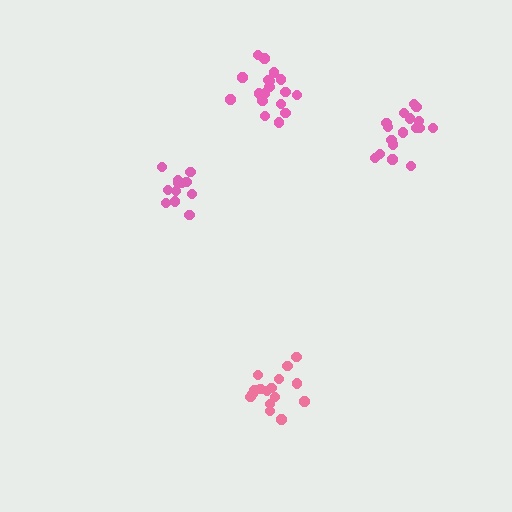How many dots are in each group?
Group 1: 18 dots, Group 2: 17 dots, Group 3: 16 dots, Group 4: 12 dots (63 total).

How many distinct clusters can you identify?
There are 4 distinct clusters.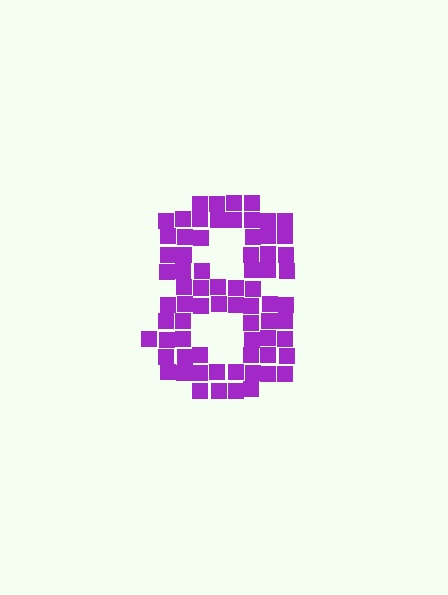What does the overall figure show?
The overall figure shows the digit 8.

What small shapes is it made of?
It is made of small squares.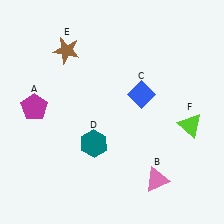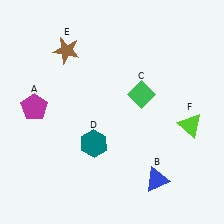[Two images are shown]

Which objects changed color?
B changed from pink to blue. C changed from blue to green.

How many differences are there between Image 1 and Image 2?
There are 2 differences between the two images.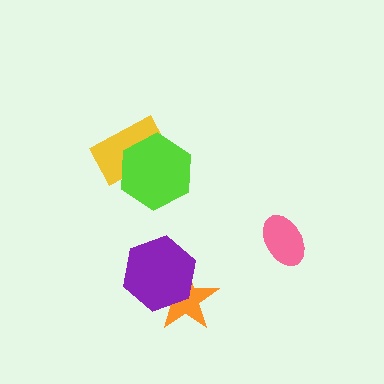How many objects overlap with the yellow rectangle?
1 object overlaps with the yellow rectangle.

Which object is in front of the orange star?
The purple hexagon is in front of the orange star.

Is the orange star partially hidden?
Yes, it is partially covered by another shape.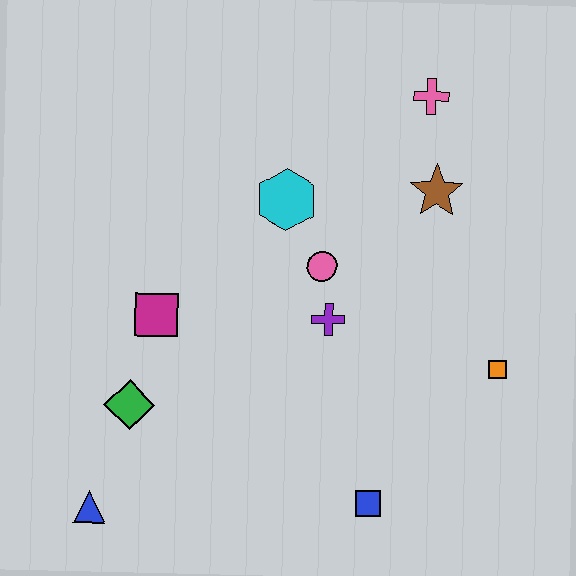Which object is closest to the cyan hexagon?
The pink circle is closest to the cyan hexagon.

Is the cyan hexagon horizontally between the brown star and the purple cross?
No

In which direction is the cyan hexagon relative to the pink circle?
The cyan hexagon is above the pink circle.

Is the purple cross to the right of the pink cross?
No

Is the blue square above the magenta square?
No